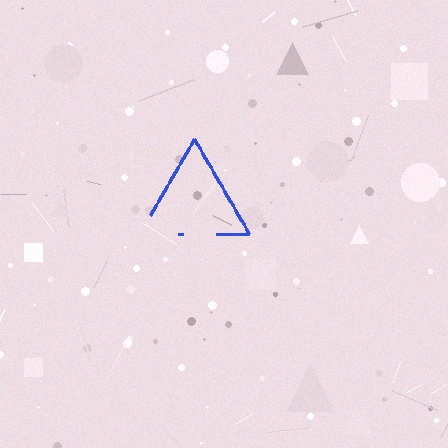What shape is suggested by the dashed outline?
The dashed outline suggests a triangle.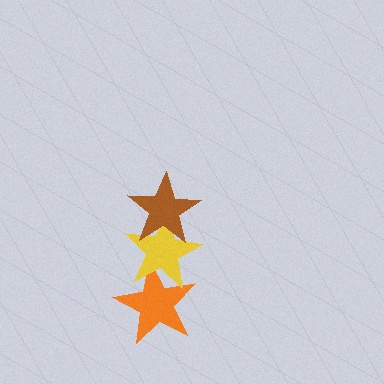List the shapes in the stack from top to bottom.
From top to bottom: the brown star, the yellow star, the orange star.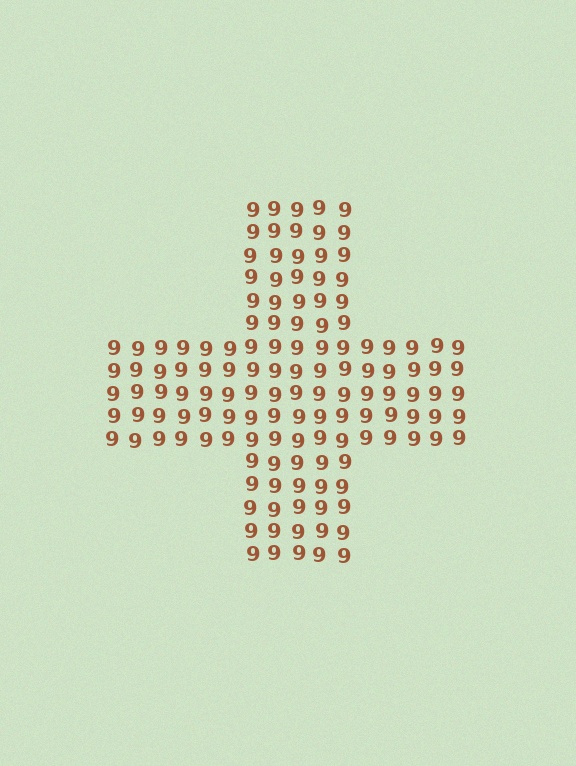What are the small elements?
The small elements are digit 9's.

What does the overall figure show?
The overall figure shows a cross.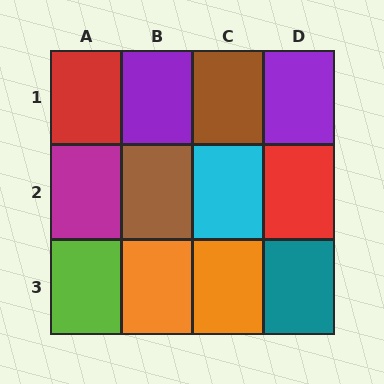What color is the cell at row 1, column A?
Red.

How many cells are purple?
2 cells are purple.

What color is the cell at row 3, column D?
Teal.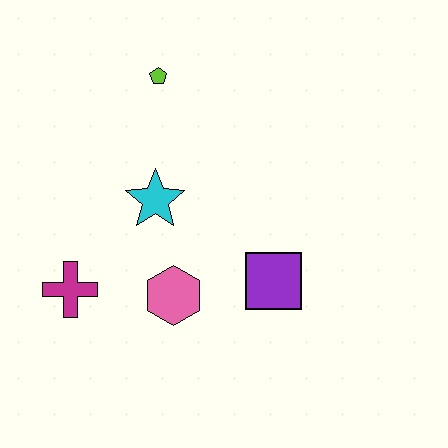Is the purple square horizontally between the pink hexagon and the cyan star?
No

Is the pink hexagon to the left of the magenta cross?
No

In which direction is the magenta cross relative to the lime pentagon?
The magenta cross is below the lime pentagon.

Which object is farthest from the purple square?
The lime pentagon is farthest from the purple square.